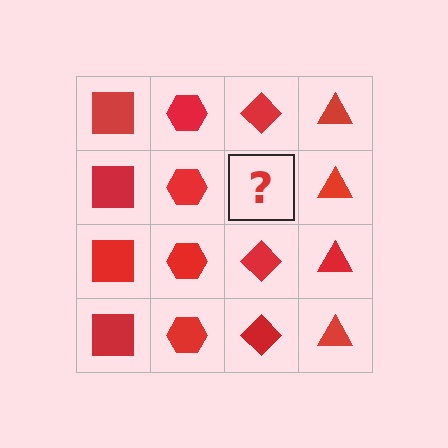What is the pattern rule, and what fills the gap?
The rule is that each column has a consistent shape. The gap should be filled with a red diamond.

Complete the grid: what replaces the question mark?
The question mark should be replaced with a red diamond.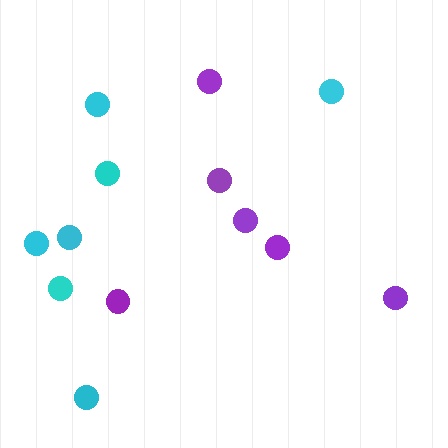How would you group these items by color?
There are 2 groups: one group of cyan circles (7) and one group of purple circles (6).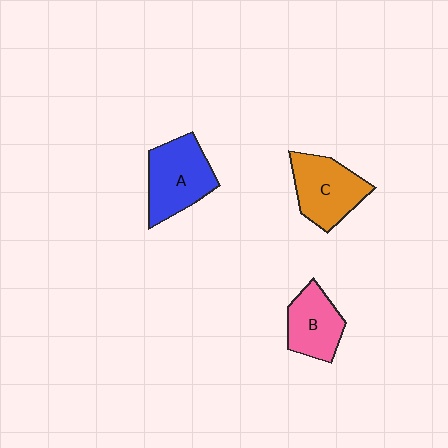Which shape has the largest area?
Shape A (blue).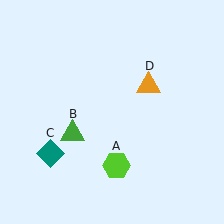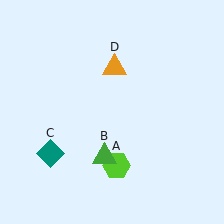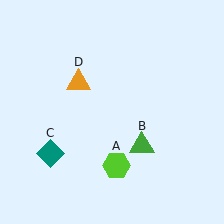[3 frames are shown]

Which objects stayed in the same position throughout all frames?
Lime hexagon (object A) and teal diamond (object C) remained stationary.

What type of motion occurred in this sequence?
The green triangle (object B), orange triangle (object D) rotated counterclockwise around the center of the scene.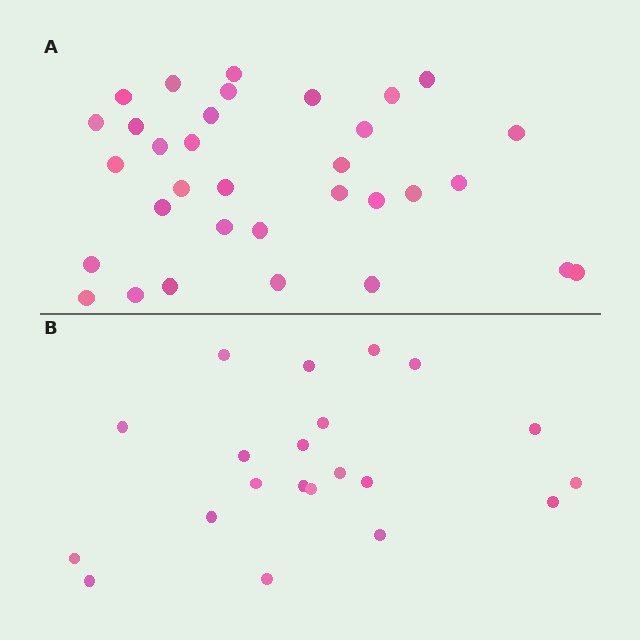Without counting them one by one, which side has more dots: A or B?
Region A (the top region) has more dots.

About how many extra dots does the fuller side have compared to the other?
Region A has roughly 12 or so more dots than region B.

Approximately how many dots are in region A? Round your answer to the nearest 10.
About 30 dots. (The exact count is 33, which rounds to 30.)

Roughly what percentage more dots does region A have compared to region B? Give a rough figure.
About 55% more.